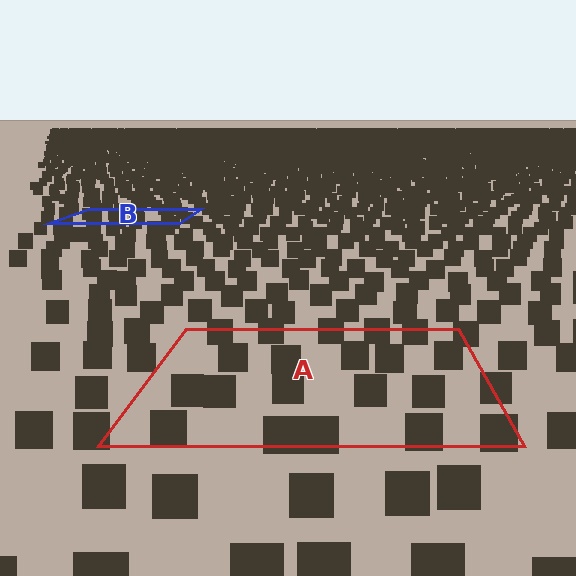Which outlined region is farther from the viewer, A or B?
Region B is farther from the viewer — the texture elements inside it appear smaller and more densely packed.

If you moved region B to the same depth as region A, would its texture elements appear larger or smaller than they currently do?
They would appear larger. At a closer depth, the same texture elements are projected at a bigger on-screen size.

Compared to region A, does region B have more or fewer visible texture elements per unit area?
Region B has more texture elements per unit area — they are packed more densely because it is farther away.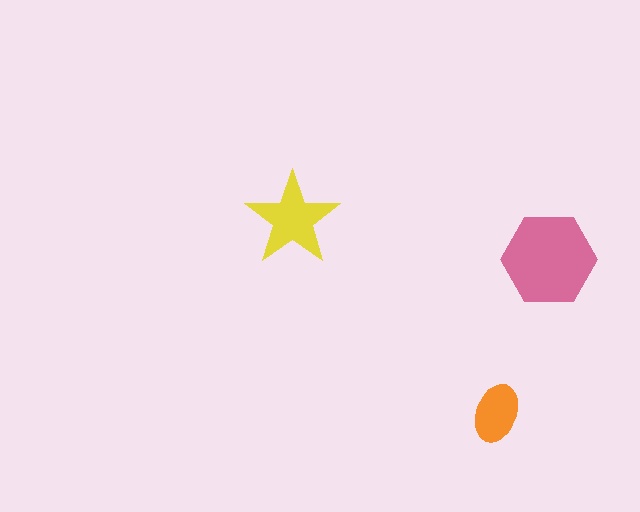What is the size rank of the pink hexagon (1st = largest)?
1st.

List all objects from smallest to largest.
The orange ellipse, the yellow star, the pink hexagon.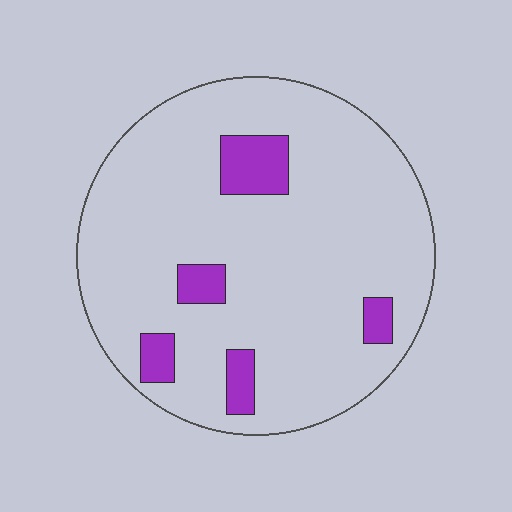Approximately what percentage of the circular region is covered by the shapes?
Approximately 10%.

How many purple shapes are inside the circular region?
5.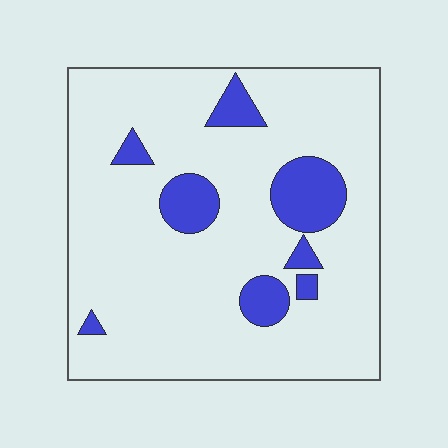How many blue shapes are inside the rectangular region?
8.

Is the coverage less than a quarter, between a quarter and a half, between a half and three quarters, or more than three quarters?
Less than a quarter.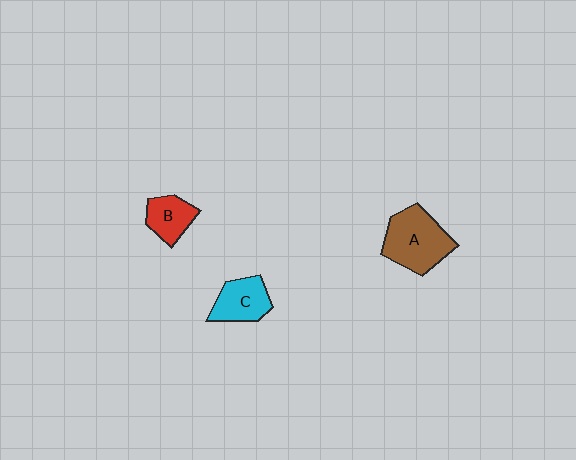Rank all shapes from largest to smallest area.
From largest to smallest: A (brown), C (cyan), B (red).